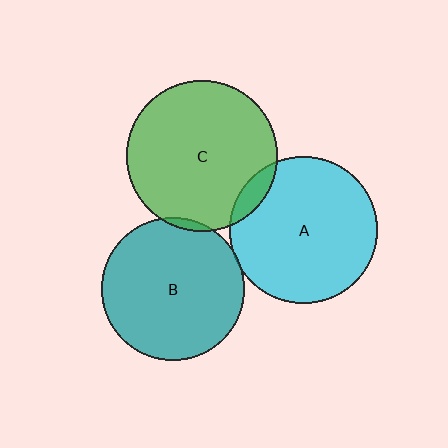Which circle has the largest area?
Circle C (green).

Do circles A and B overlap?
Yes.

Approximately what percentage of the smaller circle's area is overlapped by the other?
Approximately 5%.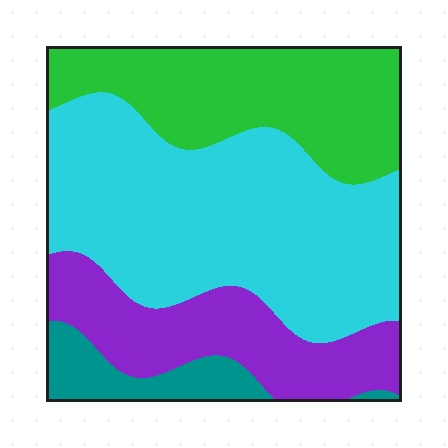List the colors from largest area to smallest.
From largest to smallest: cyan, green, purple, teal.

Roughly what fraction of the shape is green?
Green covers roughly 25% of the shape.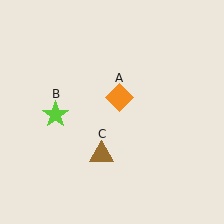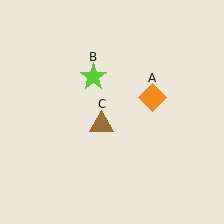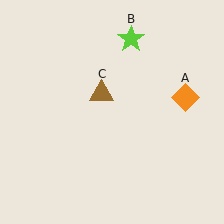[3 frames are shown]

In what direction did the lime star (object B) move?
The lime star (object B) moved up and to the right.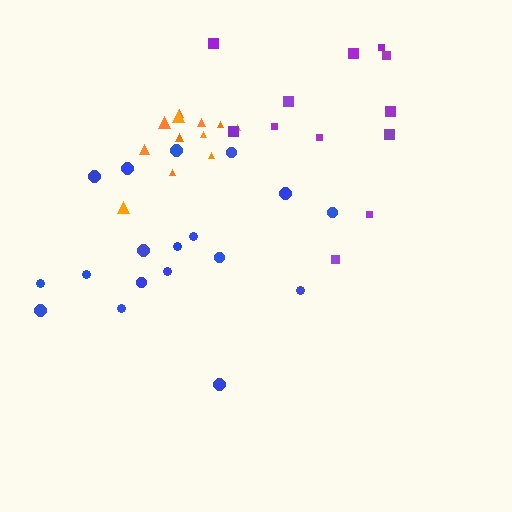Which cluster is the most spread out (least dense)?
Purple.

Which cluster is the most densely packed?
Orange.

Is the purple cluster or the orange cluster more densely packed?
Orange.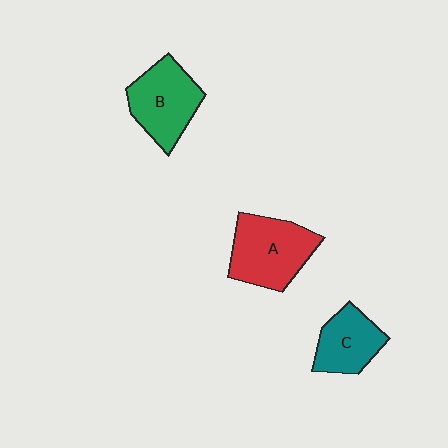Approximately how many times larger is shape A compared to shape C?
Approximately 1.4 times.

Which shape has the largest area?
Shape A (red).